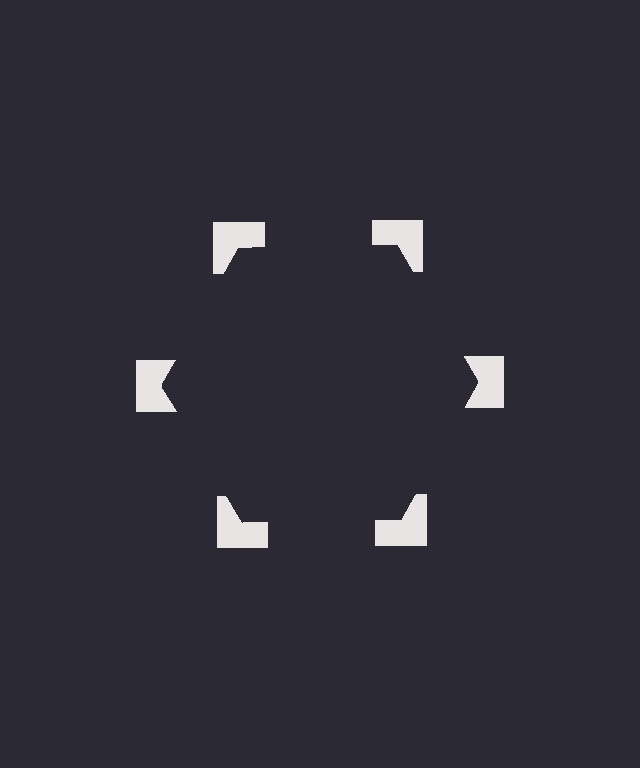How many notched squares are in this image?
There are 6 — one at each vertex of the illusory hexagon.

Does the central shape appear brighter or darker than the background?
It typically appears slightly darker than the background, even though no actual brightness change is drawn.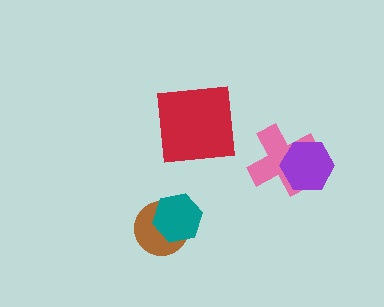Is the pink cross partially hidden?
Yes, it is partially covered by another shape.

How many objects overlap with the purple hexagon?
1 object overlaps with the purple hexagon.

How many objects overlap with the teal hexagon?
1 object overlaps with the teal hexagon.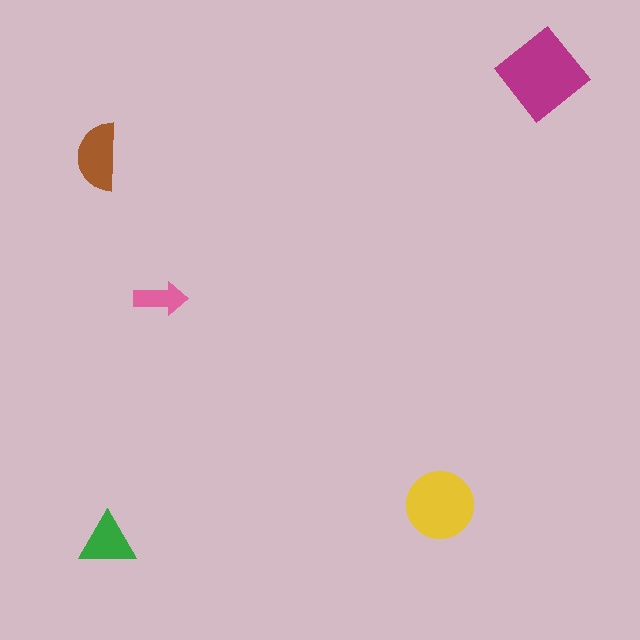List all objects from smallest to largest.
The pink arrow, the green triangle, the brown semicircle, the yellow circle, the magenta diamond.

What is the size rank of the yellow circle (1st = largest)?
2nd.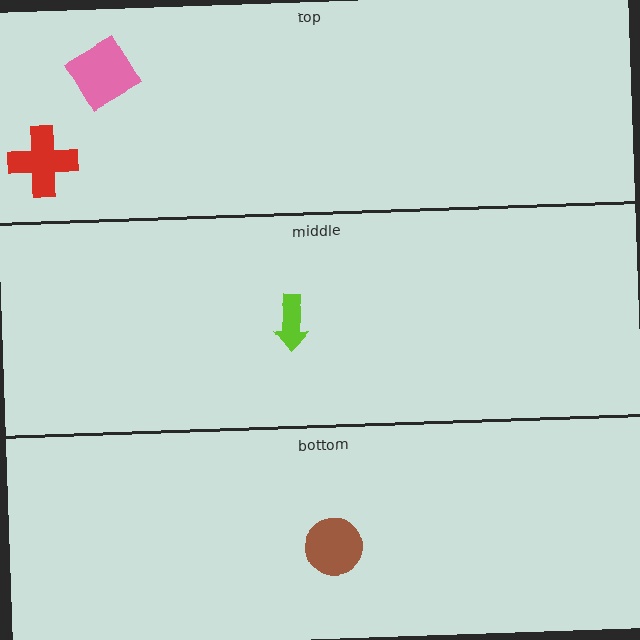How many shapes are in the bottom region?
1.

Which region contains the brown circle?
The bottom region.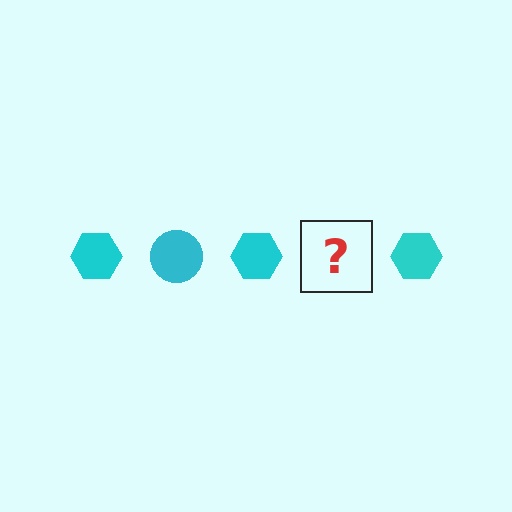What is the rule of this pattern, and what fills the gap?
The rule is that the pattern cycles through hexagon, circle shapes in cyan. The gap should be filled with a cyan circle.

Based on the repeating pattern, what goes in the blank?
The blank should be a cyan circle.